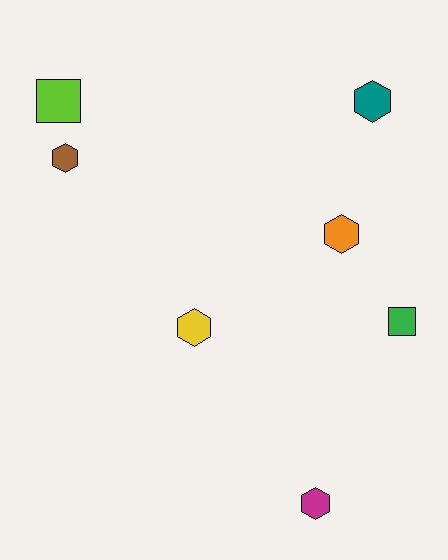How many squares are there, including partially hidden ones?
There are 2 squares.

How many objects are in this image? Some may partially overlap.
There are 7 objects.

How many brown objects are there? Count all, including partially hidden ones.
There is 1 brown object.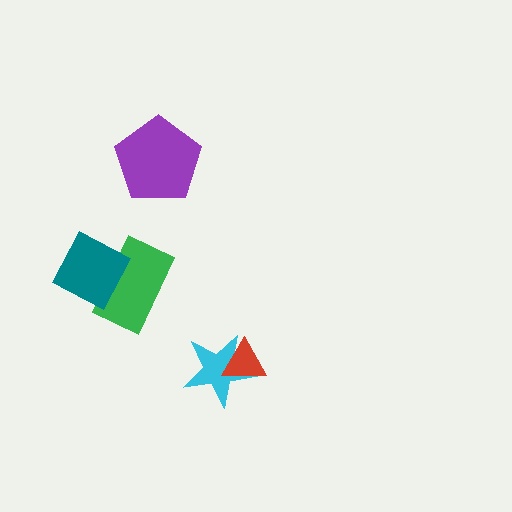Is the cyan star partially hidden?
Yes, it is partially covered by another shape.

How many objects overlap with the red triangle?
1 object overlaps with the red triangle.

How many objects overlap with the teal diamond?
1 object overlaps with the teal diamond.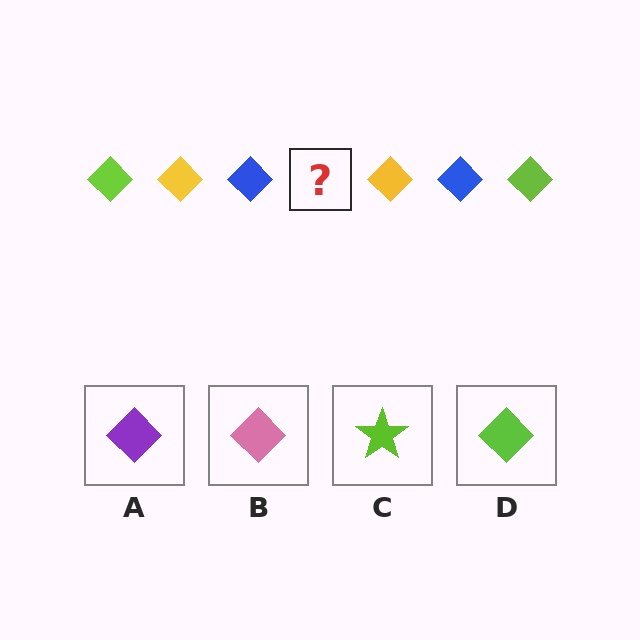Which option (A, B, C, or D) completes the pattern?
D.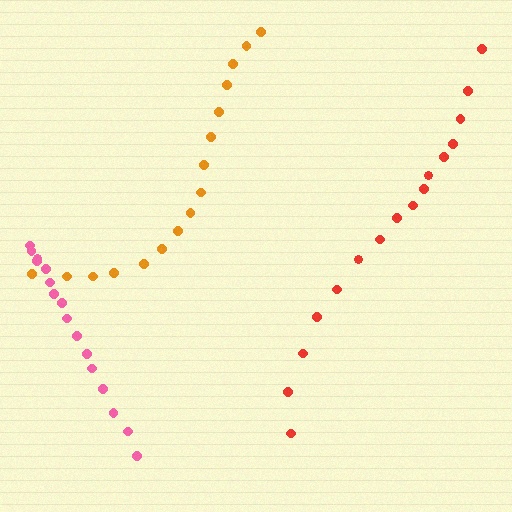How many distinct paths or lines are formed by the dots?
There are 3 distinct paths.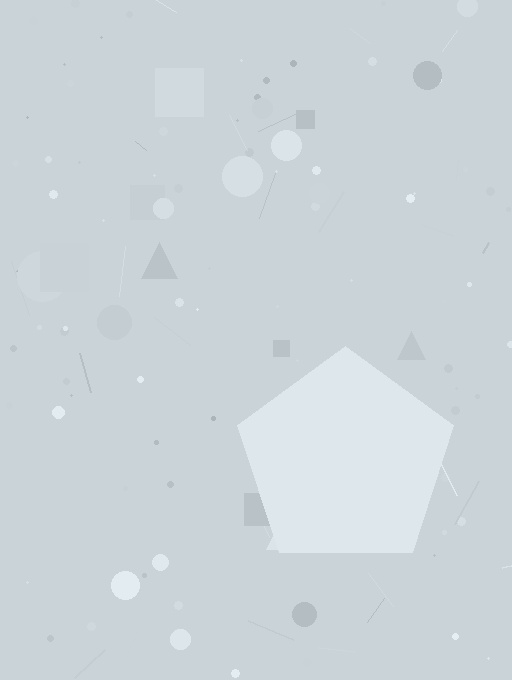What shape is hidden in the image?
A pentagon is hidden in the image.